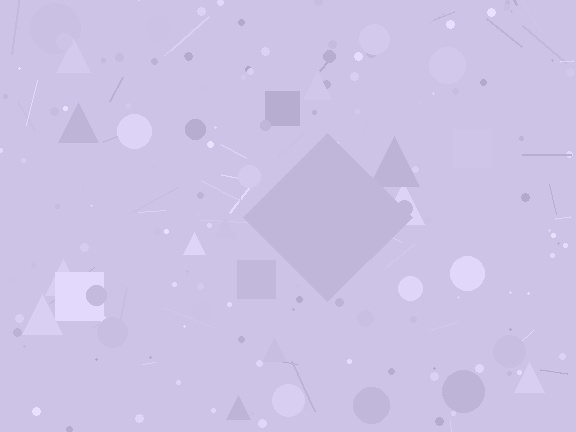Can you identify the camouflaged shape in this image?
The camouflaged shape is a diamond.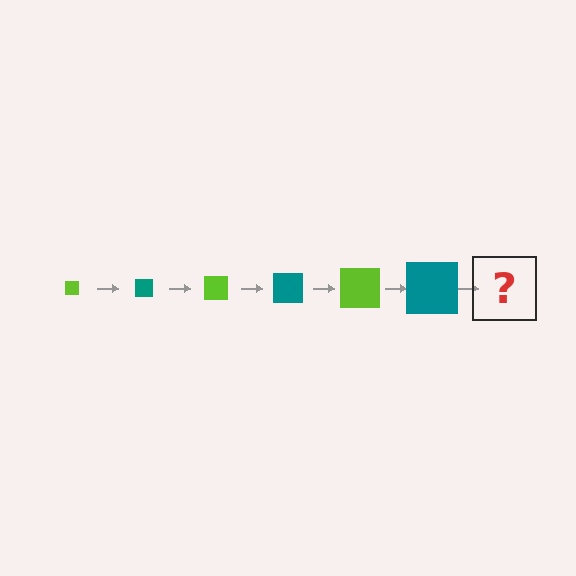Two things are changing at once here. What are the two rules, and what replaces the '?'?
The two rules are that the square grows larger each step and the color cycles through lime and teal. The '?' should be a lime square, larger than the previous one.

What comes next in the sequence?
The next element should be a lime square, larger than the previous one.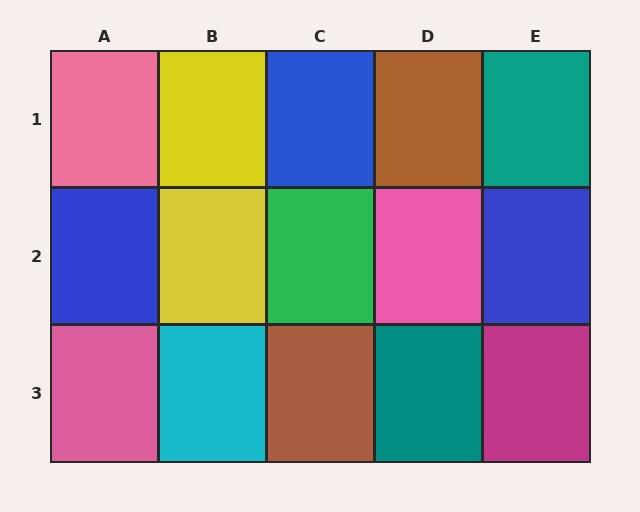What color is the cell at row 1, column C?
Blue.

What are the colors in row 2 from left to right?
Blue, yellow, green, pink, blue.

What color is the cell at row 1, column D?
Brown.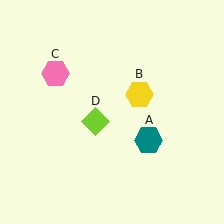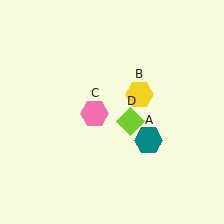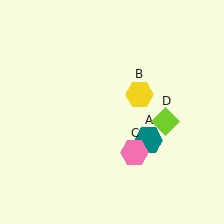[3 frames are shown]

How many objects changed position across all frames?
2 objects changed position: pink hexagon (object C), lime diamond (object D).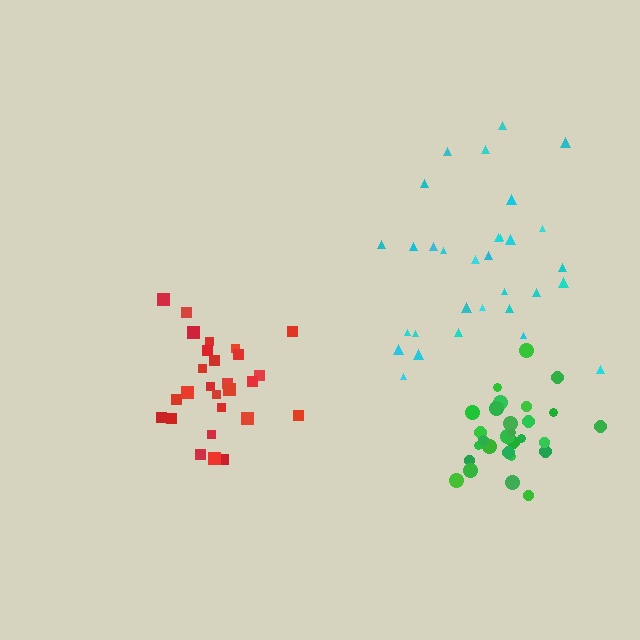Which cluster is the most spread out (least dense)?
Cyan.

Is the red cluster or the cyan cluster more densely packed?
Red.